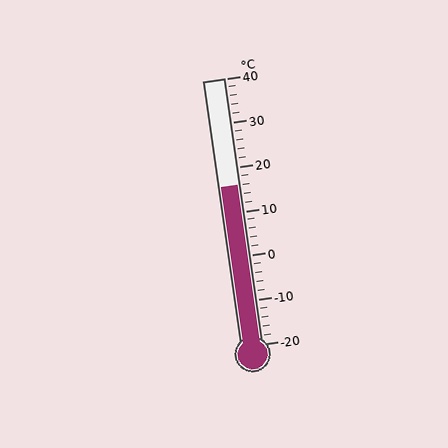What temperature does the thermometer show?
The thermometer shows approximately 16°C.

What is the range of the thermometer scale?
The thermometer scale ranges from -20°C to 40°C.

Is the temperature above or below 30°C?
The temperature is below 30°C.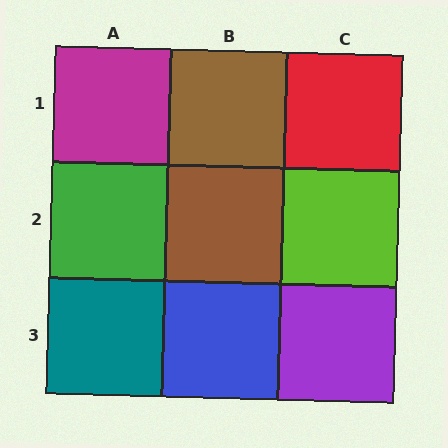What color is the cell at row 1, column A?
Magenta.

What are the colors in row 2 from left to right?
Green, brown, lime.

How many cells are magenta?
1 cell is magenta.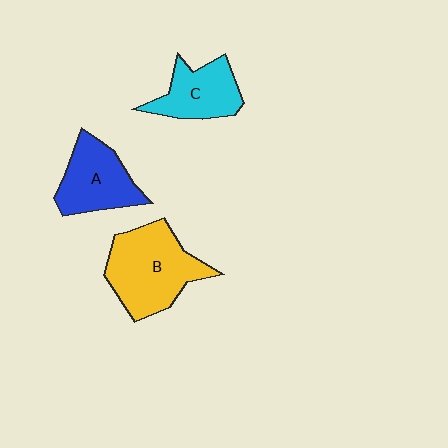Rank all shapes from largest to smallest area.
From largest to smallest: B (yellow), A (blue), C (cyan).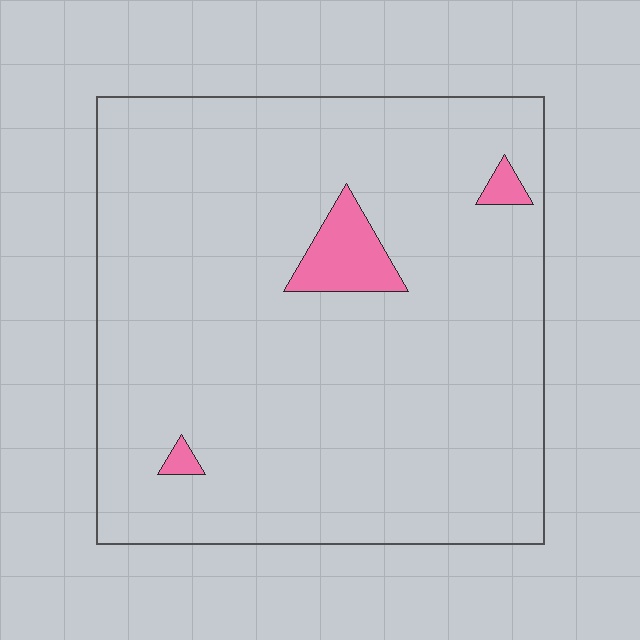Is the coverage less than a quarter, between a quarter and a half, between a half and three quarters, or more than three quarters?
Less than a quarter.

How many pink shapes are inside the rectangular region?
3.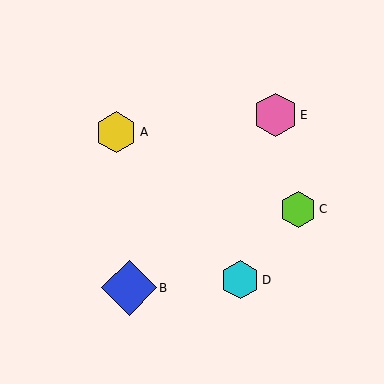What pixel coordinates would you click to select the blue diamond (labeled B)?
Click at (129, 288) to select the blue diamond B.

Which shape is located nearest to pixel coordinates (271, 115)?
The pink hexagon (labeled E) at (275, 115) is nearest to that location.